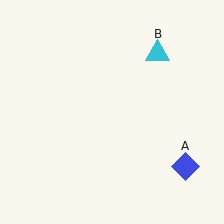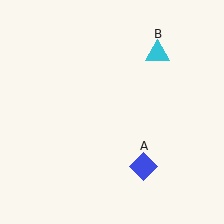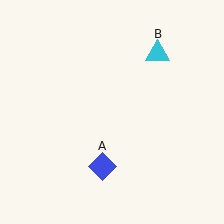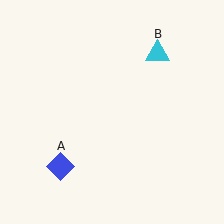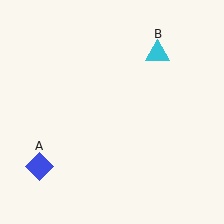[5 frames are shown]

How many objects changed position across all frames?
1 object changed position: blue diamond (object A).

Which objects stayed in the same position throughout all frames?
Cyan triangle (object B) remained stationary.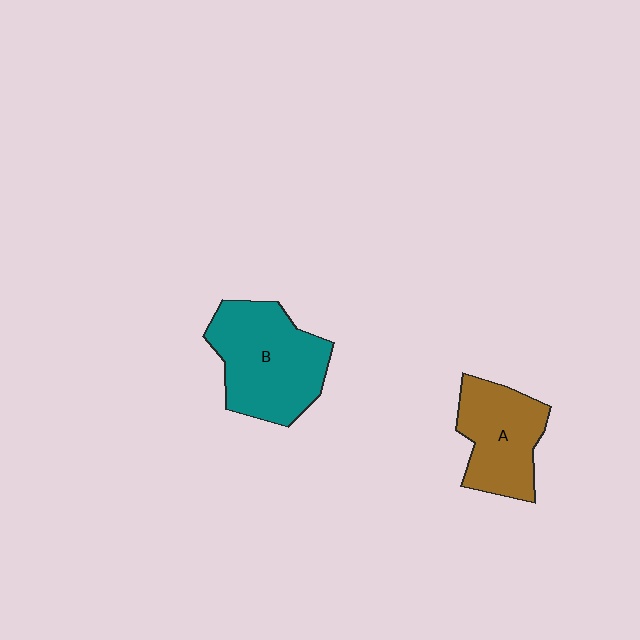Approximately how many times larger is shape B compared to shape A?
Approximately 1.3 times.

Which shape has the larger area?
Shape B (teal).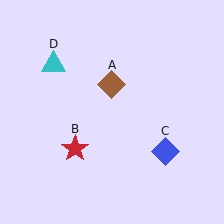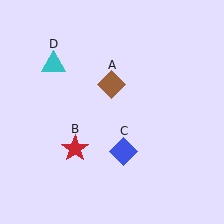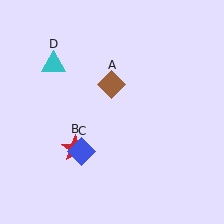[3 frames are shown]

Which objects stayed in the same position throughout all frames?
Brown diamond (object A) and red star (object B) and cyan triangle (object D) remained stationary.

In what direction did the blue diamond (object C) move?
The blue diamond (object C) moved left.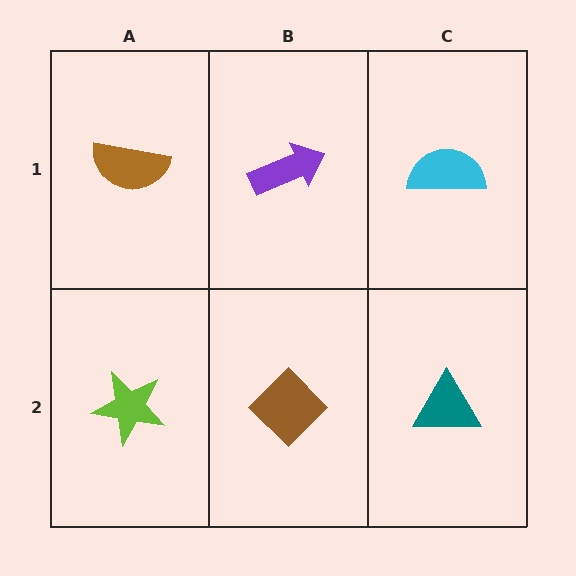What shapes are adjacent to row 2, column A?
A brown semicircle (row 1, column A), a brown diamond (row 2, column B).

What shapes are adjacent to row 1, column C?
A teal triangle (row 2, column C), a purple arrow (row 1, column B).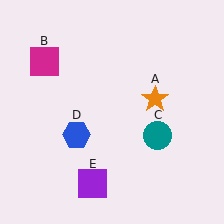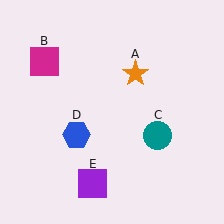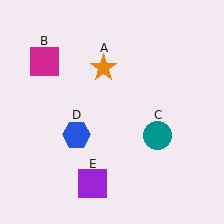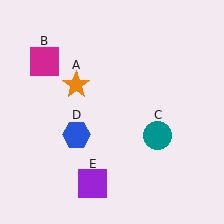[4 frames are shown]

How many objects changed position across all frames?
1 object changed position: orange star (object A).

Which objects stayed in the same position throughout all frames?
Magenta square (object B) and teal circle (object C) and blue hexagon (object D) and purple square (object E) remained stationary.